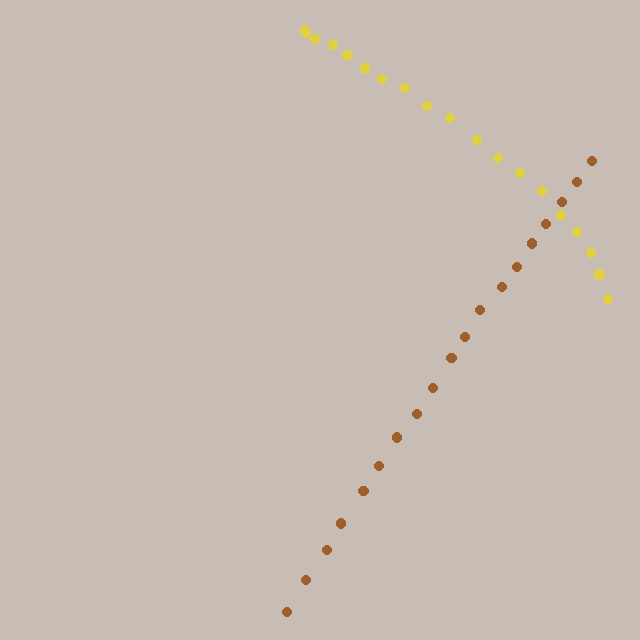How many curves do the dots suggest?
There are 2 distinct paths.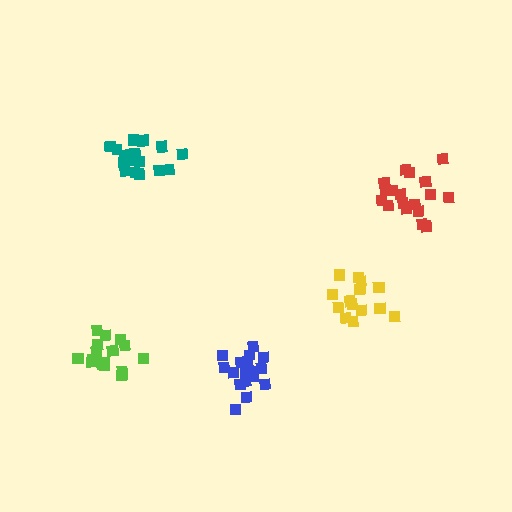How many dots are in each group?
Group 1: 14 dots, Group 2: 19 dots, Group 3: 18 dots, Group 4: 16 dots, Group 5: 18 dots (85 total).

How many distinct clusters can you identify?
There are 5 distinct clusters.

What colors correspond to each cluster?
The clusters are colored: yellow, red, lime, teal, blue.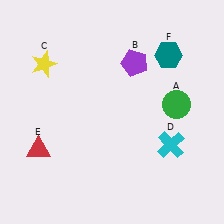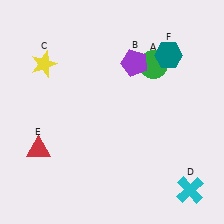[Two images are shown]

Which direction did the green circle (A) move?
The green circle (A) moved up.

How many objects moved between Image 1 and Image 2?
2 objects moved between the two images.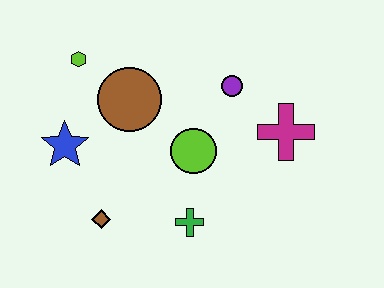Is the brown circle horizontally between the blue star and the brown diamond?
No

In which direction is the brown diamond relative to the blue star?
The brown diamond is below the blue star.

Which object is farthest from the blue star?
The magenta cross is farthest from the blue star.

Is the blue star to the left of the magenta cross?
Yes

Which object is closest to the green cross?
The lime circle is closest to the green cross.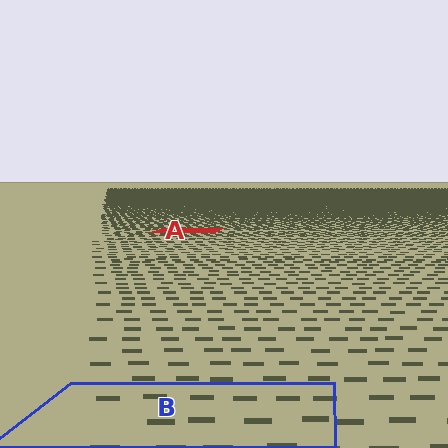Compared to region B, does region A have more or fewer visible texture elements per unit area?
Region A has more texture elements per unit area — they are packed more densely because it is farther away.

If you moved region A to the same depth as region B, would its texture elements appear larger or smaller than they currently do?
They would appear larger. At a closer depth, the same texture elements are projected at a bigger on-screen size.